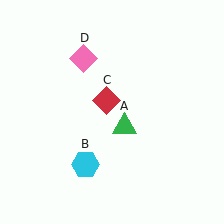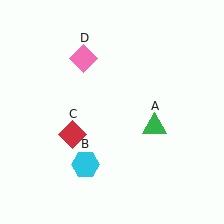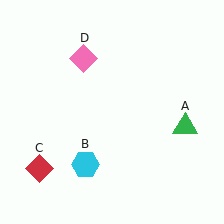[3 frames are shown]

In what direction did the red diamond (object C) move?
The red diamond (object C) moved down and to the left.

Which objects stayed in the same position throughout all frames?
Cyan hexagon (object B) and pink diamond (object D) remained stationary.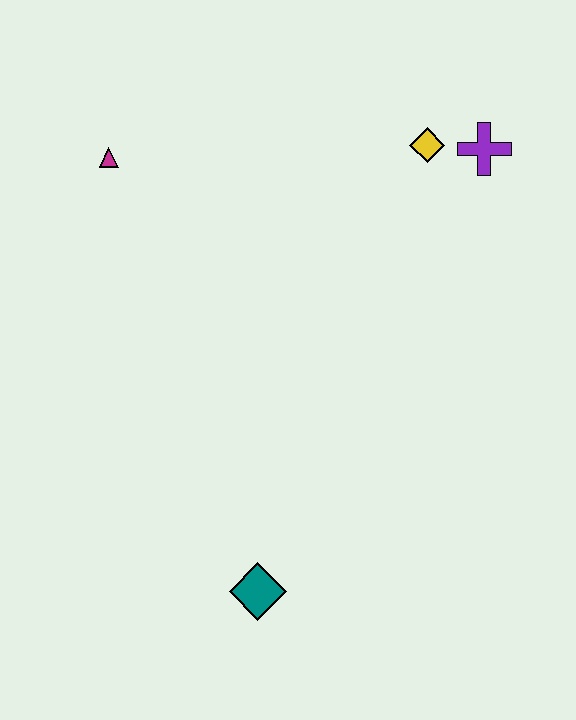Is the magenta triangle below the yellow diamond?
Yes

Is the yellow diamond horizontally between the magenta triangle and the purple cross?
Yes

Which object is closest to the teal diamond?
The magenta triangle is closest to the teal diamond.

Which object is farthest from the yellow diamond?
The teal diamond is farthest from the yellow diamond.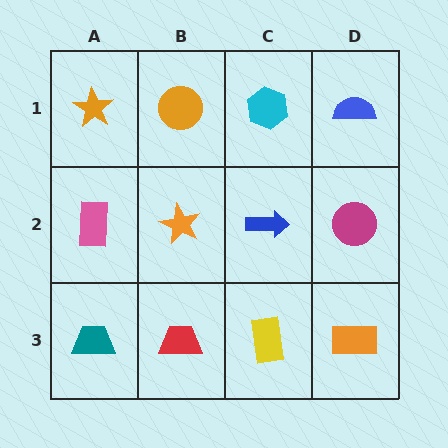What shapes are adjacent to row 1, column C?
A blue arrow (row 2, column C), an orange circle (row 1, column B), a blue semicircle (row 1, column D).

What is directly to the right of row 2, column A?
An orange star.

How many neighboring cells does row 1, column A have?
2.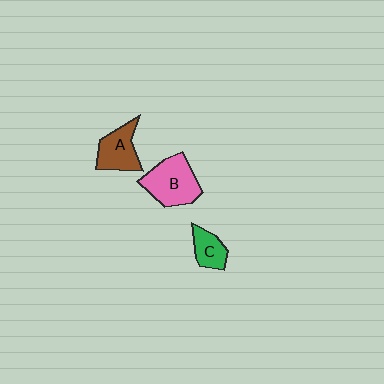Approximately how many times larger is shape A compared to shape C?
Approximately 1.5 times.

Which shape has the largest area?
Shape B (pink).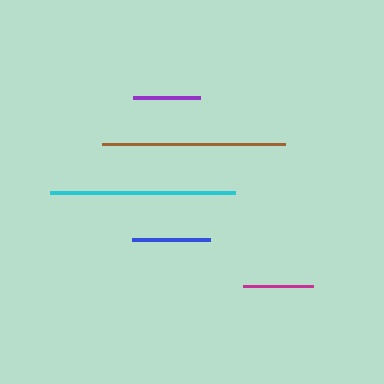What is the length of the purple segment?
The purple segment is approximately 68 pixels long.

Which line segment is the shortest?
The purple line is the shortest at approximately 68 pixels.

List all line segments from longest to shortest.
From longest to shortest: cyan, brown, blue, magenta, purple.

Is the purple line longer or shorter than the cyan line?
The cyan line is longer than the purple line.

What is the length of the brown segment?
The brown segment is approximately 182 pixels long.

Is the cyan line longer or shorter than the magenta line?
The cyan line is longer than the magenta line.